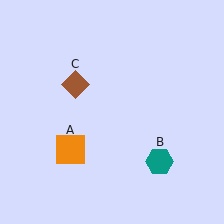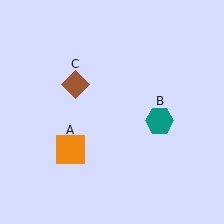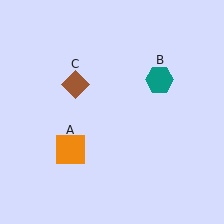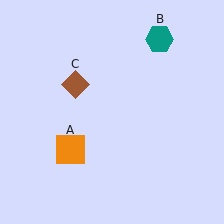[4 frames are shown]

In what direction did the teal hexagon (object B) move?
The teal hexagon (object B) moved up.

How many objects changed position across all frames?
1 object changed position: teal hexagon (object B).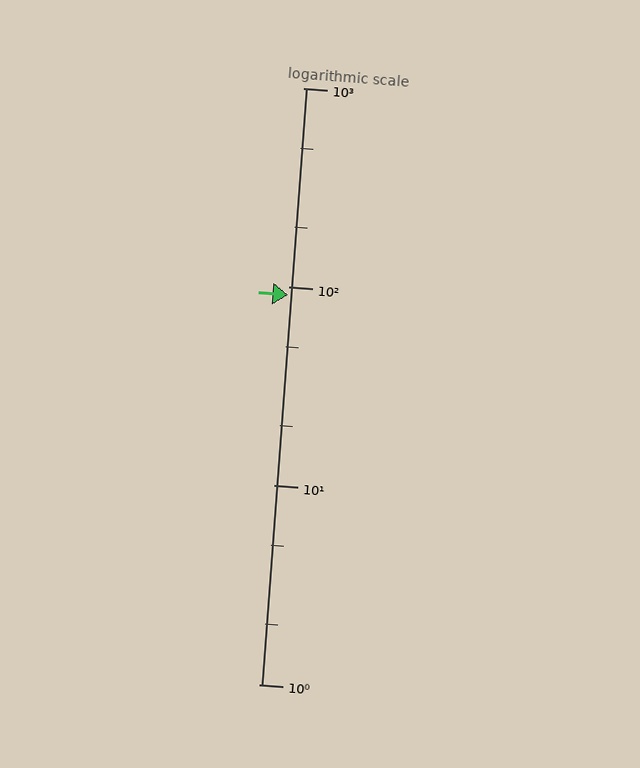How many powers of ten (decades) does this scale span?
The scale spans 3 decades, from 1 to 1000.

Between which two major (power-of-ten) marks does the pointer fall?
The pointer is between 10 and 100.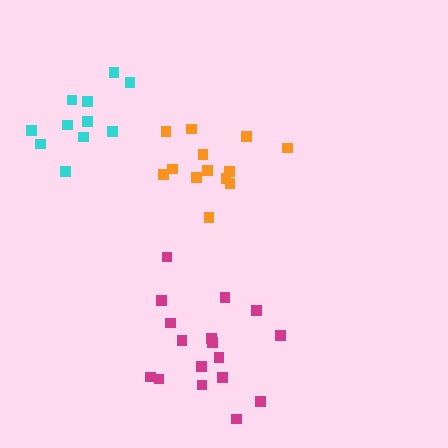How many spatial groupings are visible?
There are 3 spatial groupings.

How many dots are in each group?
Group 1: 13 dots, Group 2: 11 dots, Group 3: 17 dots (41 total).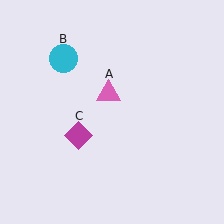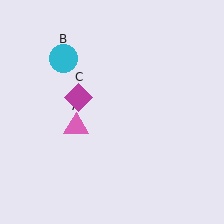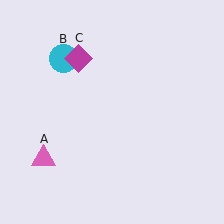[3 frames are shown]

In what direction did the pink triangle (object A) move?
The pink triangle (object A) moved down and to the left.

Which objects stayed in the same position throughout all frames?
Cyan circle (object B) remained stationary.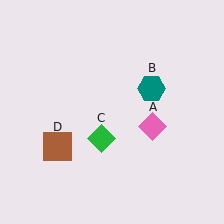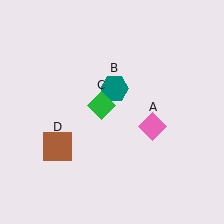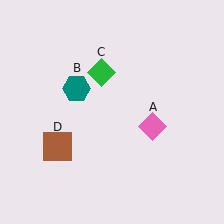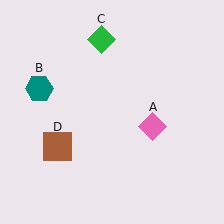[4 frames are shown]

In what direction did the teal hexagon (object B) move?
The teal hexagon (object B) moved left.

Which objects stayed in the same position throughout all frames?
Pink diamond (object A) and brown square (object D) remained stationary.